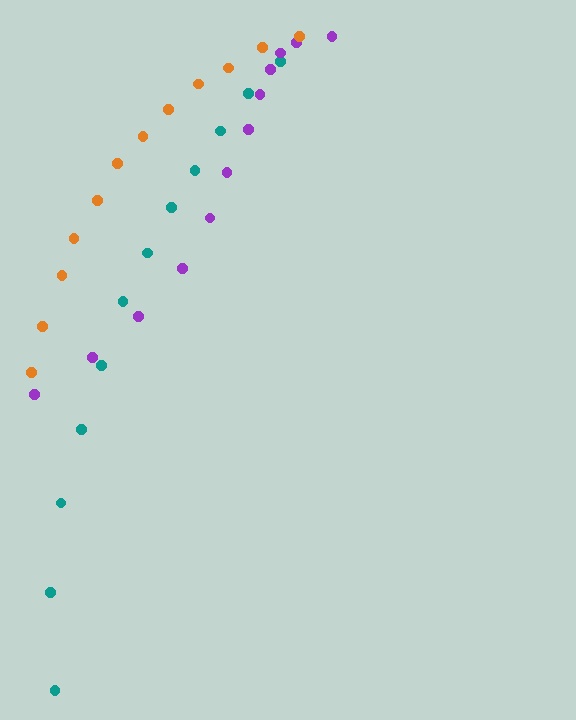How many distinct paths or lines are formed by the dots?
There are 3 distinct paths.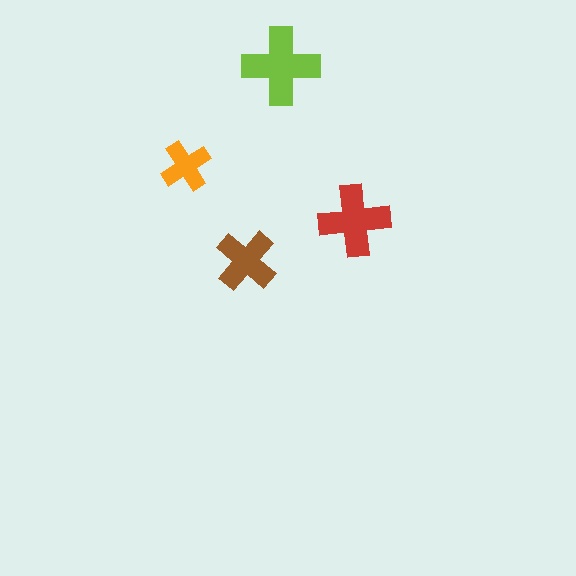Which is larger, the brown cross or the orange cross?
The brown one.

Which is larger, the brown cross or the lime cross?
The lime one.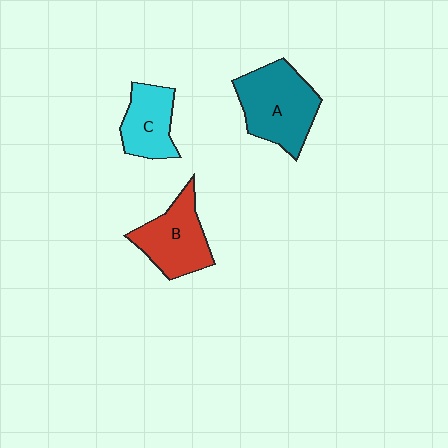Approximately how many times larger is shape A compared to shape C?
Approximately 1.5 times.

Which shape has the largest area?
Shape A (teal).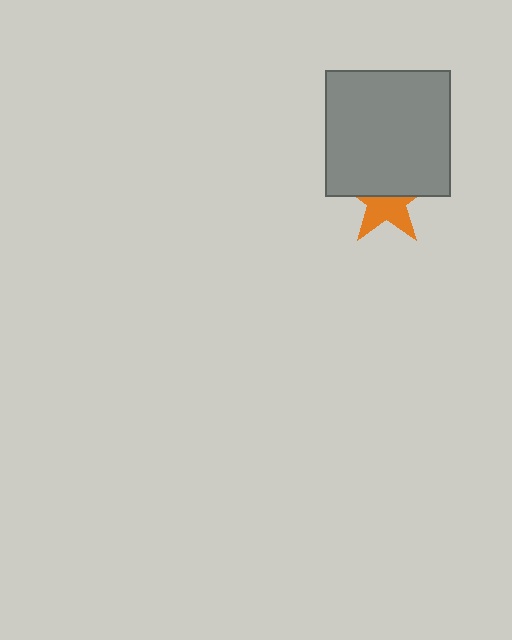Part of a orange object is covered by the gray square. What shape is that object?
It is a star.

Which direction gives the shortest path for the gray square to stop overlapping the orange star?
Moving up gives the shortest separation.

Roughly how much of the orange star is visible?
About half of it is visible (roughly 50%).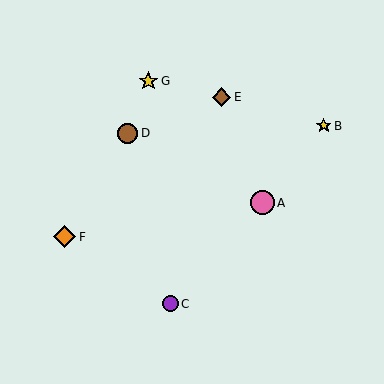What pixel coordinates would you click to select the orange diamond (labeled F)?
Click at (65, 237) to select the orange diamond F.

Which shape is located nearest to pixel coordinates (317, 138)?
The yellow star (labeled B) at (324, 126) is nearest to that location.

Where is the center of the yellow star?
The center of the yellow star is at (148, 81).